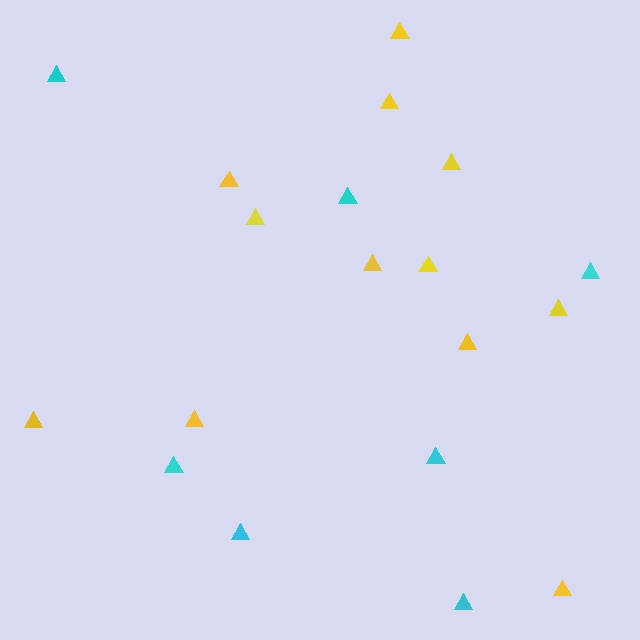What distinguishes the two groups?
There are 2 groups: one group of cyan triangles (7) and one group of yellow triangles (12).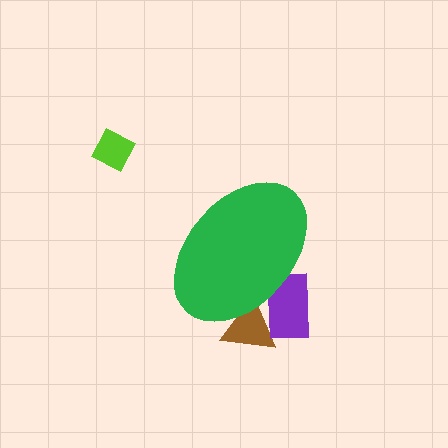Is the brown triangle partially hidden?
Yes, the brown triangle is partially hidden behind the green ellipse.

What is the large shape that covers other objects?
A green ellipse.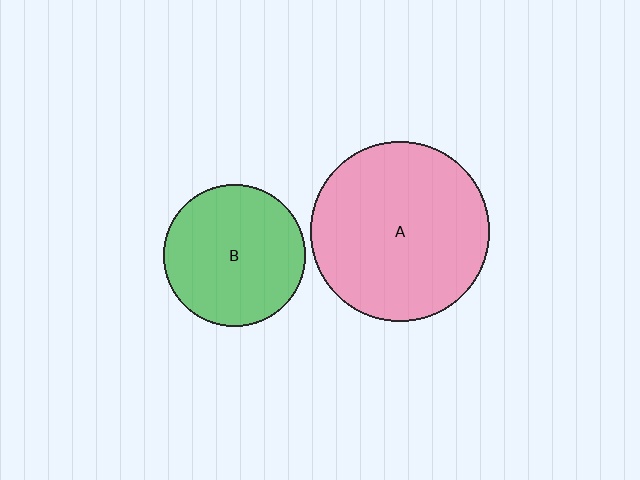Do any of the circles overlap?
No, none of the circles overlap.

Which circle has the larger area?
Circle A (pink).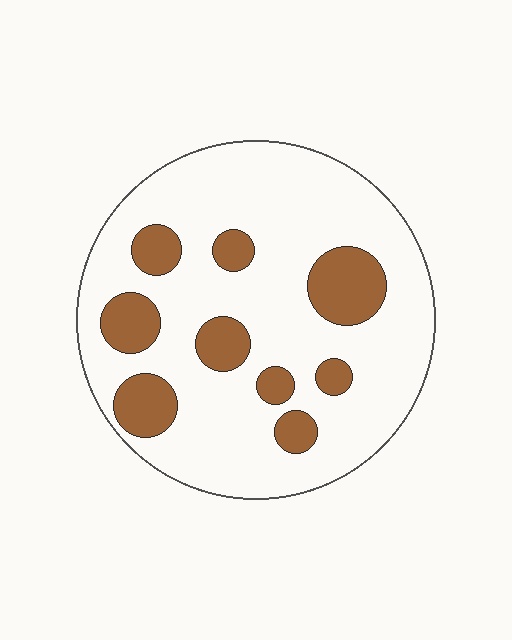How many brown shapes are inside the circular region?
9.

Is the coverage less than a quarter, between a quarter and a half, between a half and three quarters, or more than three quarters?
Less than a quarter.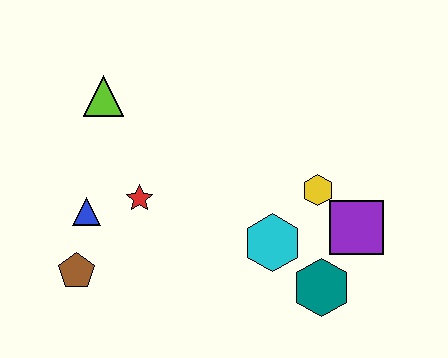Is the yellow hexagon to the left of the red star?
No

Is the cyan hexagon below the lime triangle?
Yes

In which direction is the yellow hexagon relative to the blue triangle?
The yellow hexagon is to the right of the blue triangle.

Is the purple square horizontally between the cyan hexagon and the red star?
No